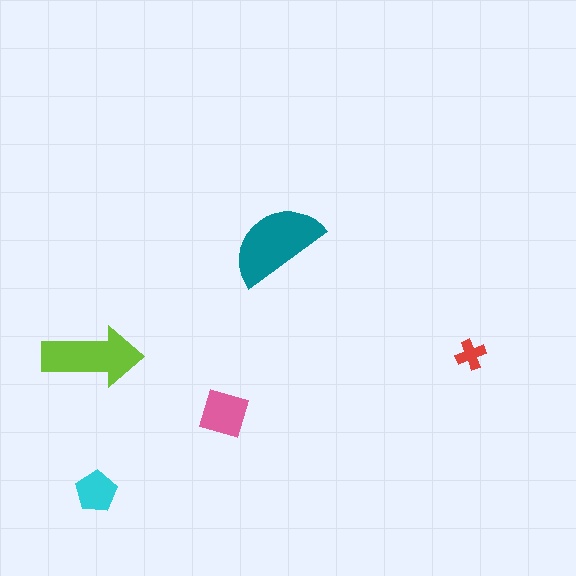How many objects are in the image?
There are 5 objects in the image.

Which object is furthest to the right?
The red cross is rightmost.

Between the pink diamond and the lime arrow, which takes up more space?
The lime arrow.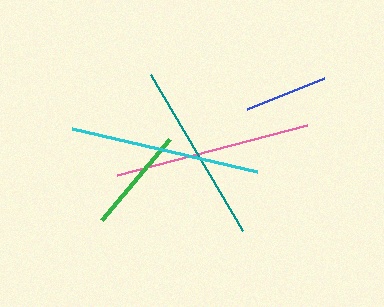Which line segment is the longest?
The pink line is the longest at approximately 197 pixels.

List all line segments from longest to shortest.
From longest to shortest: pink, cyan, teal, green, blue.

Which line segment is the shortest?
The blue line is the shortest at approximately 83 pixels.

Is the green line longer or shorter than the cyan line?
The cyan line is longer than the green line.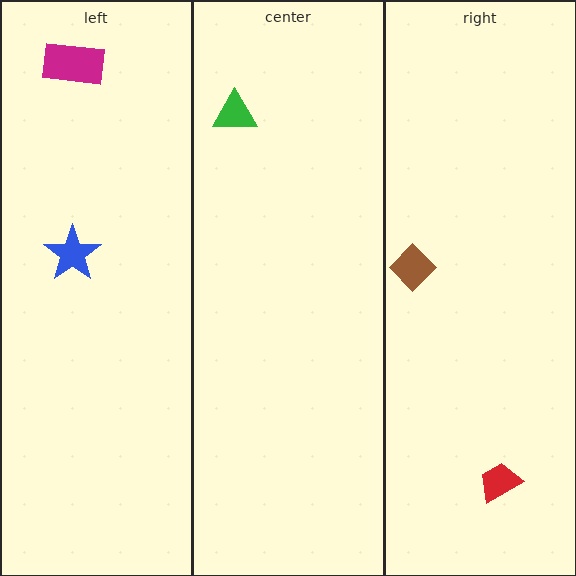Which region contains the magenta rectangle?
The left region.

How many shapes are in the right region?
2.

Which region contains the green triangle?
The center region.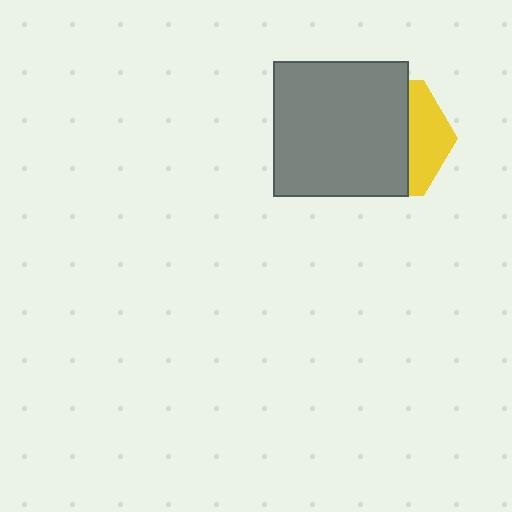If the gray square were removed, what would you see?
You would see the complete yellow hexagon.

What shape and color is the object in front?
The object in front is a gray square.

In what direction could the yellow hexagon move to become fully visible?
The yellow hexagon could move right. That would shift it out from behind the gray square entirely.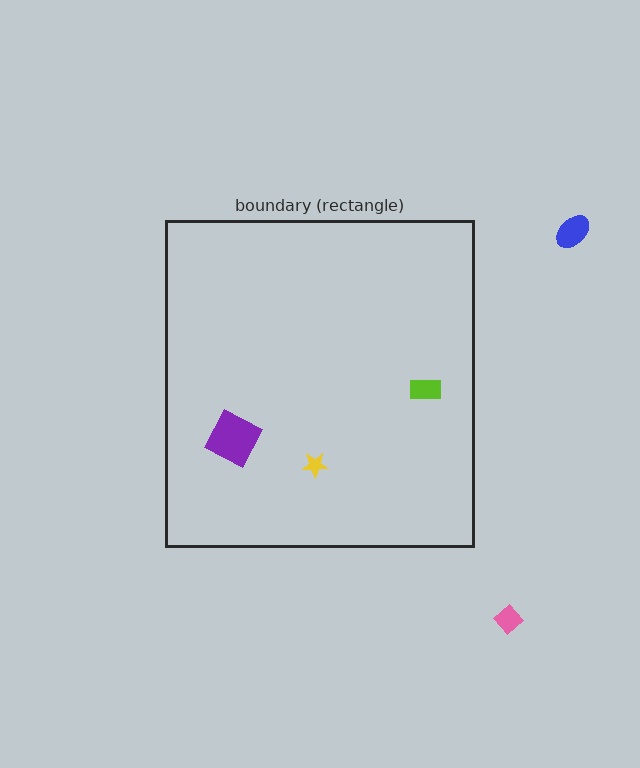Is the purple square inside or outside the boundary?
Inside.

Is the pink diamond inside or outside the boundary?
Outside.